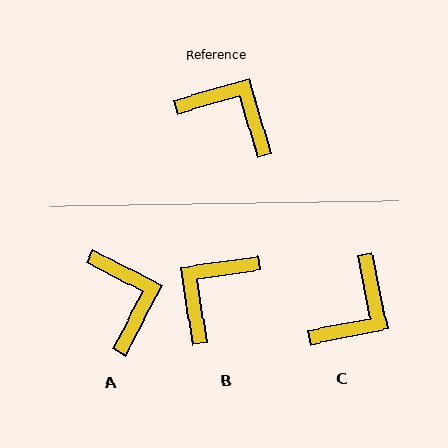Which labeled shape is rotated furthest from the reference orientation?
C, about 95 degrees away.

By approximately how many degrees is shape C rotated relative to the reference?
Approximately 95 degrees clockwise.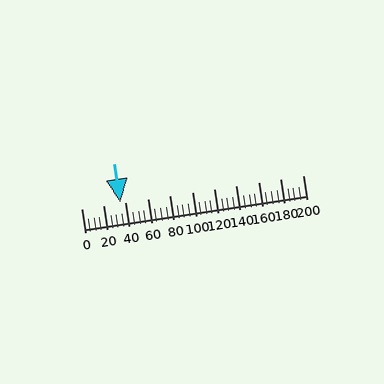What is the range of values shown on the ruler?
The ruler shows values from 0 to 200.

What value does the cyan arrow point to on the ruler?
The cyan arrow points to approximately 35.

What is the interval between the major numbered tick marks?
The major tick marks are spaced 20 units apart.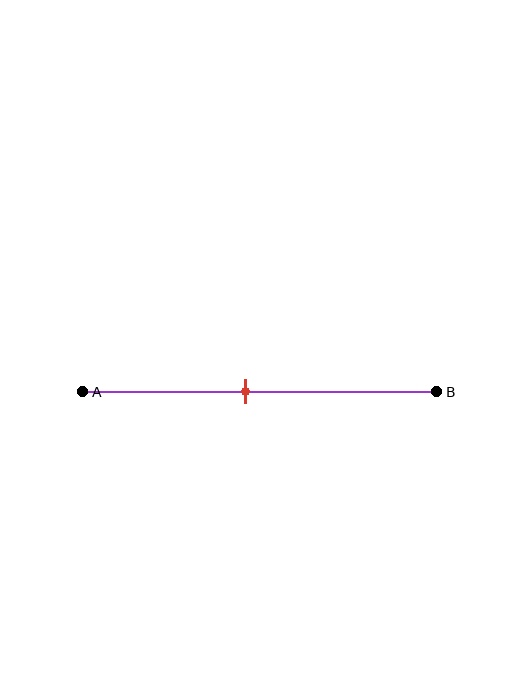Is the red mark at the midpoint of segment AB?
No, the mark is at about 45% from A, not at the 50% midpoint.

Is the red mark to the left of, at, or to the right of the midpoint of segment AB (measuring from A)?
The red mark is to the left of the midpoint of segment AB.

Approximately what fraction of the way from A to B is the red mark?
The red mark is approximately 45% of the way from A to B.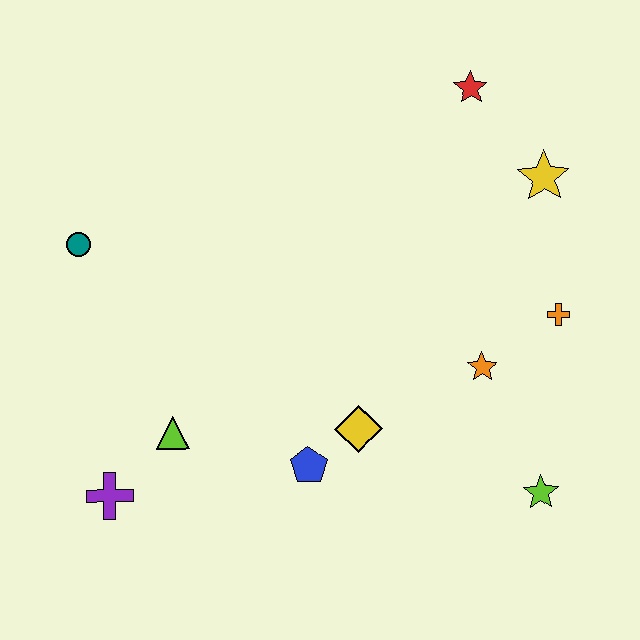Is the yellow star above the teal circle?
Yes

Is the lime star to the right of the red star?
Yes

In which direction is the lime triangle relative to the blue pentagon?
The lime triangle is to the left of the blue pentagon.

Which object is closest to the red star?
The yellow star is closest to the red star.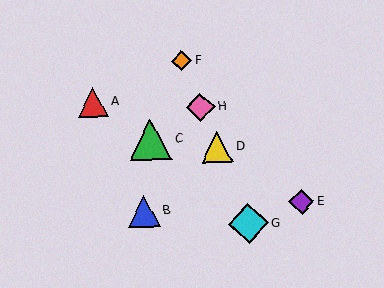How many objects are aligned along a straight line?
4 objects (D, F, G, H) are aligned along a straight line.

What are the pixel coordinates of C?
Object C is at (151, 140).